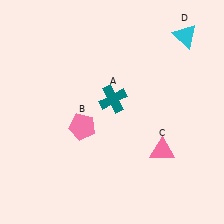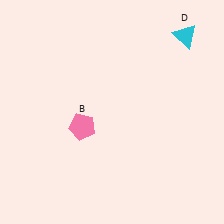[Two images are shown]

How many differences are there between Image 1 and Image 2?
There are 2 differences between the two images.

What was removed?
The pink triangle (C), the teal cross (A) were removed in Image 2.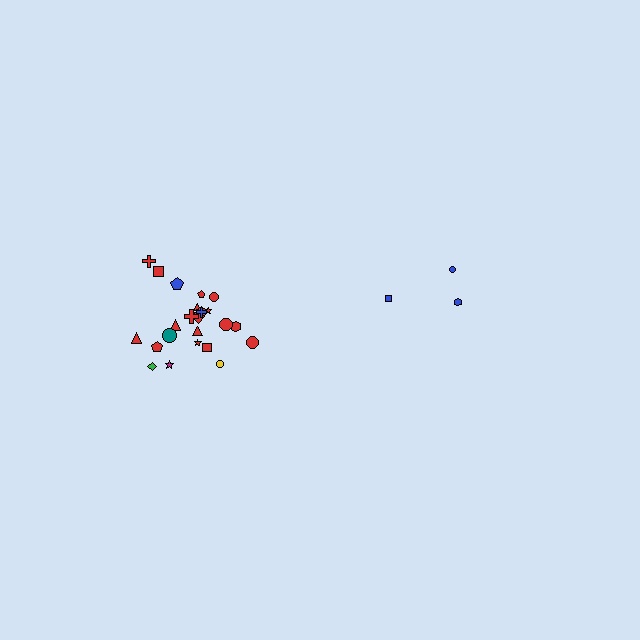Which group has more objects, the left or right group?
The left group.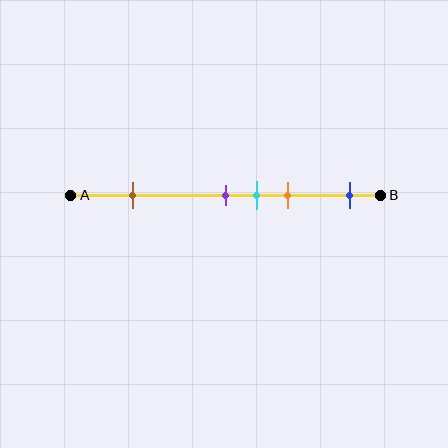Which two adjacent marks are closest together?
The purple and cyan marks are the closest adjacent pair.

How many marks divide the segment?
There are 5 marks dividing the segment.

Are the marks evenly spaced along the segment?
No, the marks are not evenly spaced.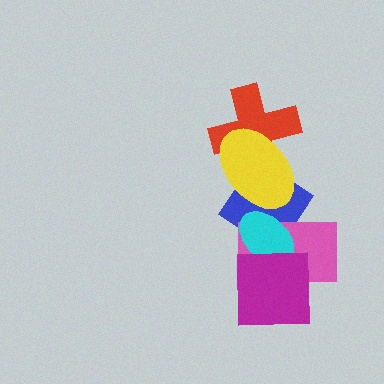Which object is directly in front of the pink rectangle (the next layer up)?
The cyan ellipse is directly in front of the pink rectangle.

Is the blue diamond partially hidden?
Yes, it is partially covered by another shape.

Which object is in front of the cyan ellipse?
The magenta square is in front of the cyan ellipse.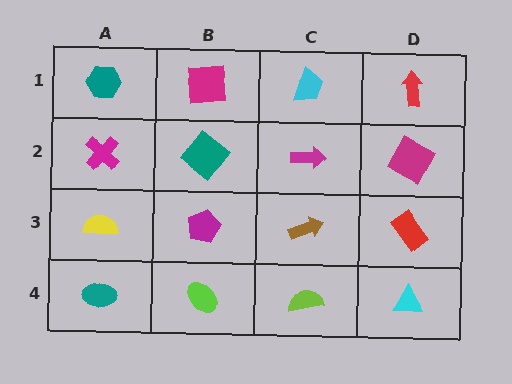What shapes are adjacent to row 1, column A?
A magenta cross (row 2, column A), a magenta square (row 1, column B).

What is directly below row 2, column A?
A yellow semicircle.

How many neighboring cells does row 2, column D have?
3.